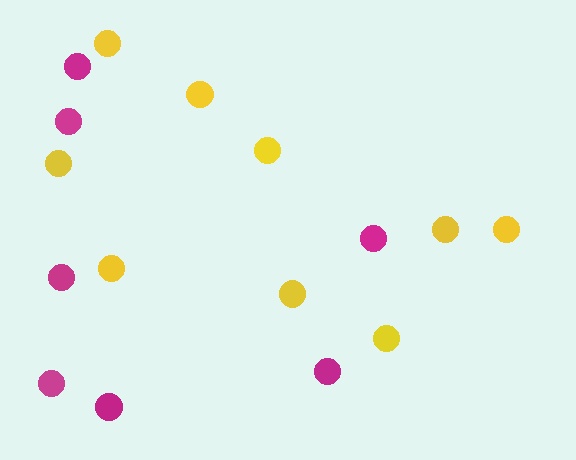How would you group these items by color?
There are 2 groups: one group of magenta circles (7) and one group of yellow circles (9).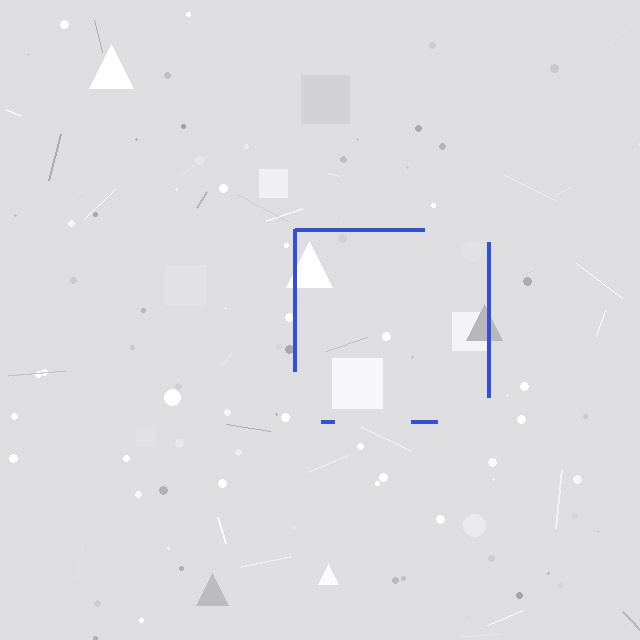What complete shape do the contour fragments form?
The contour fragments form a square.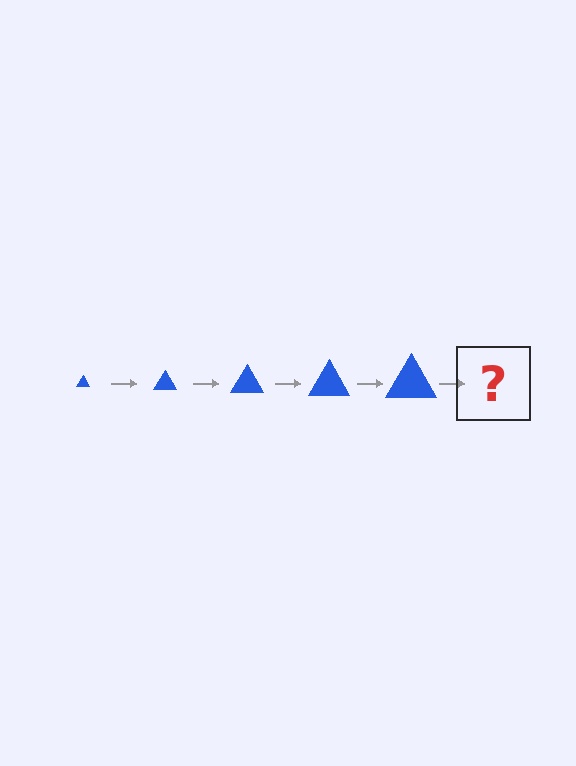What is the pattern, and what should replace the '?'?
The pattern is that the triangle gets progressively larger each step. The '?' should be a blue triangle, larger than the previous one.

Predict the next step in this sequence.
The next step is a blue triangle, larger than the previous one.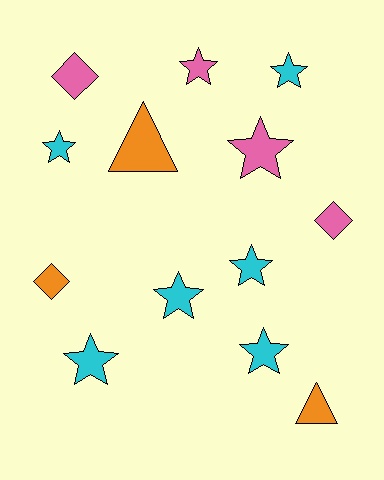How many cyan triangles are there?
There are no cyan triangles.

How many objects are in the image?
There are 13 objects.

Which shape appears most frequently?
Star, with 8 objects.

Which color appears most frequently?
Cyan, with 6 objects.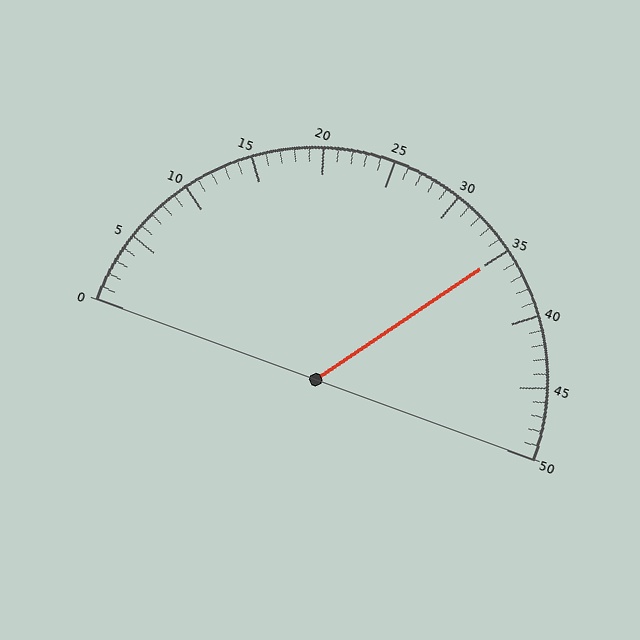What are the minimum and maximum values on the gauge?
The gauge ranges from 0 to 50.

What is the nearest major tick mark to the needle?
The nearest major tick mark is 35.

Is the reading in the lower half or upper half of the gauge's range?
The reading is in the upper half of the range (0 to 50).